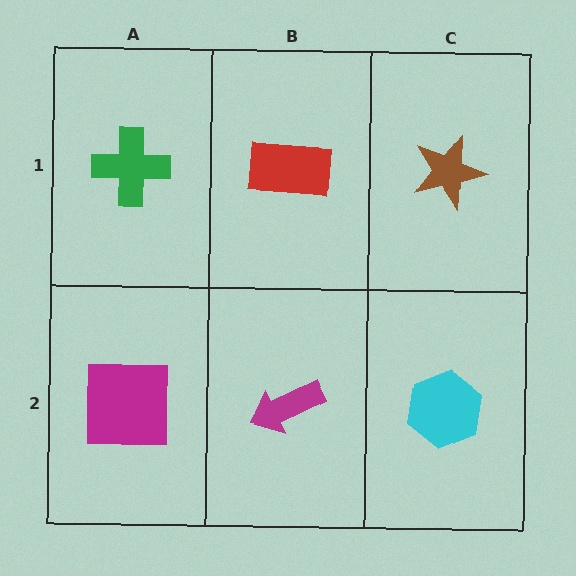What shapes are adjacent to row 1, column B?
A magenta arrow (row 2, column B), a green cross (row 1, column A), a brown star (row 1, column C).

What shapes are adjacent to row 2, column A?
A green cross (row 1, column A), a magenta arrow (row 2, column B).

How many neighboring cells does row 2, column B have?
3.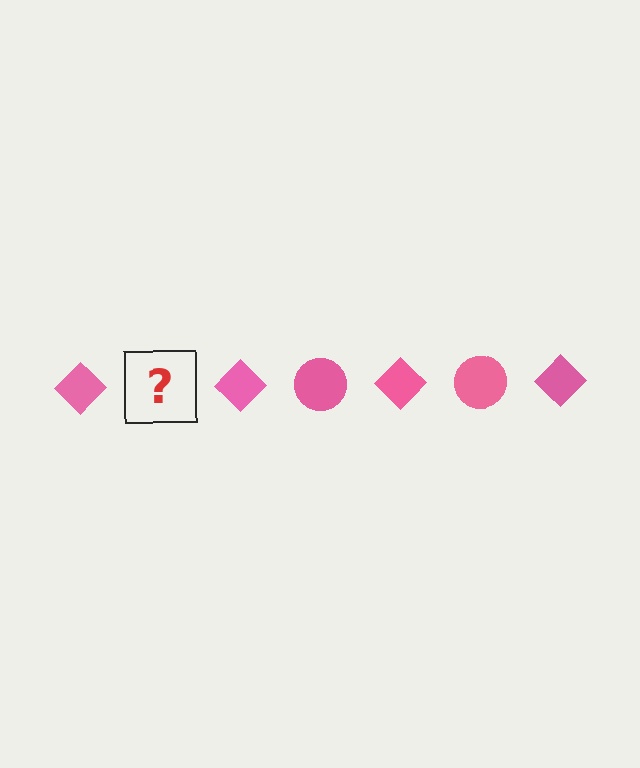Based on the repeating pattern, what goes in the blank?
The blank should be a pink circle.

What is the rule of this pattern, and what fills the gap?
The rule is that the pattern cycles through diamond, circle shapes in pink. The gap should be filled with a pink circle.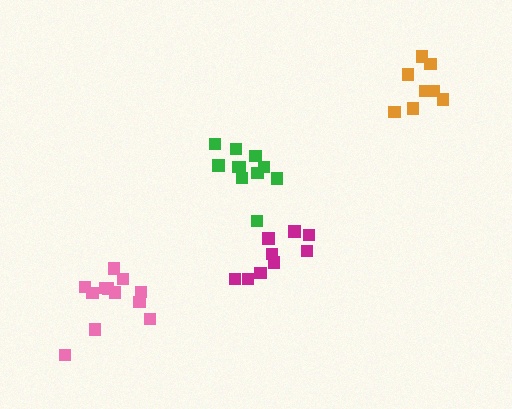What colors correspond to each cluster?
The clusters are colored: magenta, pink, orange, green.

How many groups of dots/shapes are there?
There are 4 groups.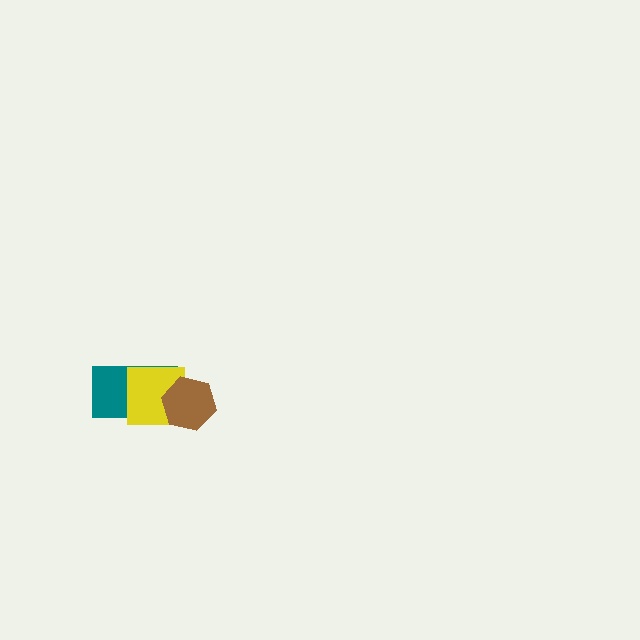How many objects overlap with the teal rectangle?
2 objects overlap with the teal rectangle.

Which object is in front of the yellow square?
The brown hexagon is in front of the yellow square.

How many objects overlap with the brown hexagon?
2 objects overlap with the brown hexagon.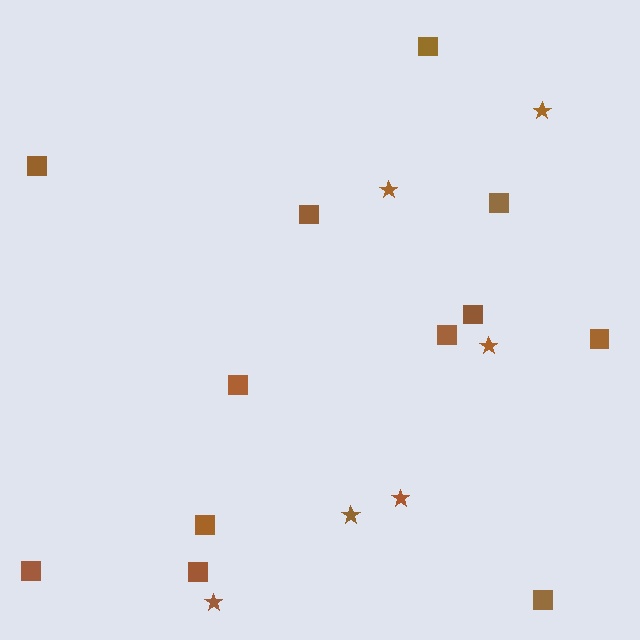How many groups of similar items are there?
There are 2 groups: one group of stars (6) and one group of squares (12).